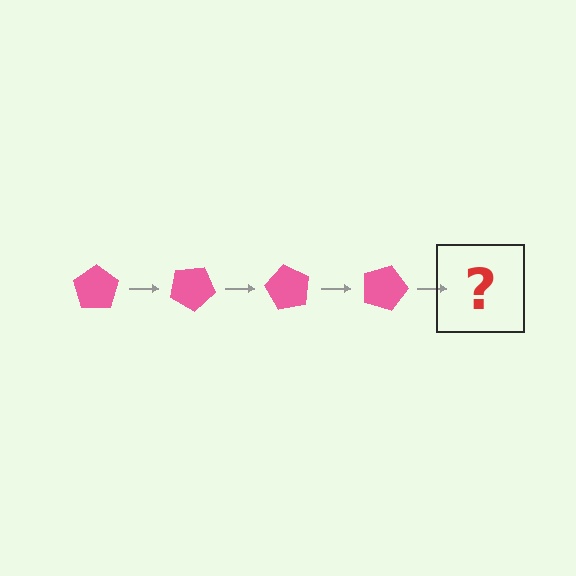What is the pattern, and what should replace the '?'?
The pattern is that the pentagon rotates 30 degrees each step. The '?' should be a pink pentagon rotated 120 degrees.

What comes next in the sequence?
The next element should be a pink pentagon rotated 120 degrees.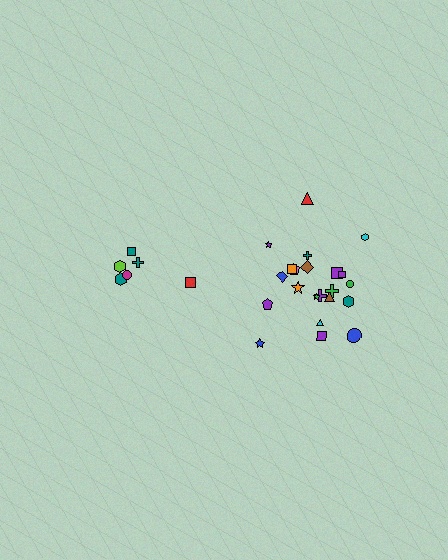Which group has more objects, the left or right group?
The right group.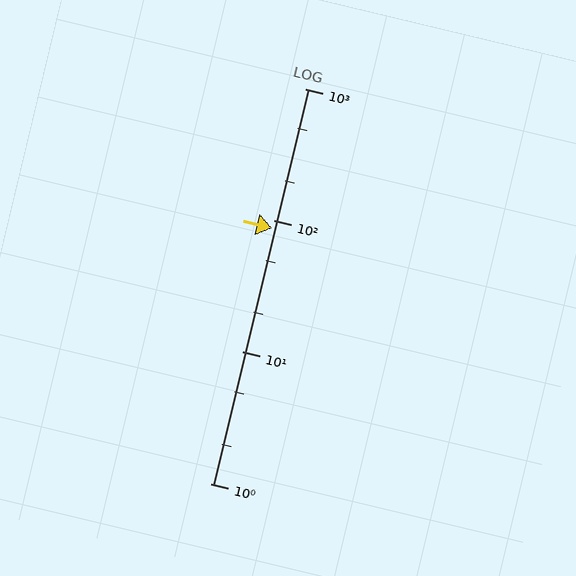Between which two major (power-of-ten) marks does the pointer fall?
The pointer is between 10 and 100.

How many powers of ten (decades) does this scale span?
The scale spans 3 decades, from 1 to 1000.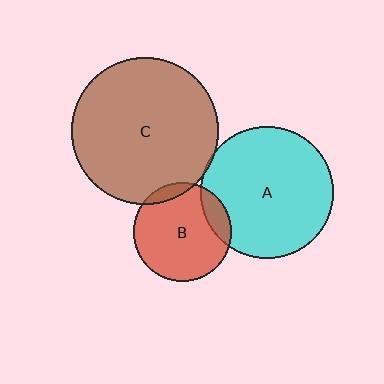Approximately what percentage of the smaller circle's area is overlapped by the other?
Approximately 10%.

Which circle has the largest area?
Circle C (brown).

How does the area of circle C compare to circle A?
Approximately 1.2 times.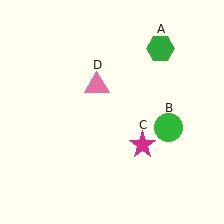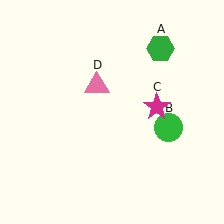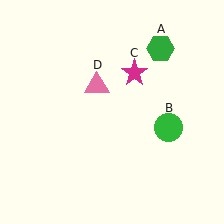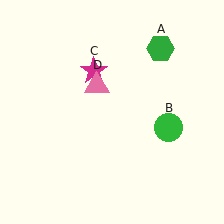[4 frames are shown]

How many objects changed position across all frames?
1 object changed position: magenta star (object C).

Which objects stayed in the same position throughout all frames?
Green hexagon (object A) and green circle (object B) and pink triangle (object D) remained stationary.